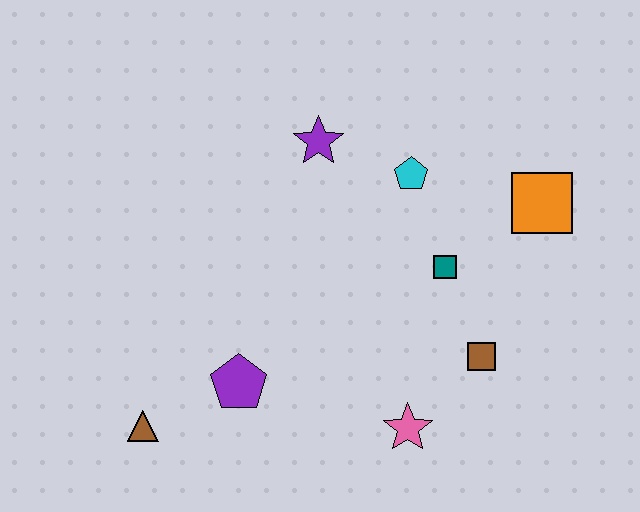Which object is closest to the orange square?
The teal square is closest to the orange square.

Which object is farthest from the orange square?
The brown triangle is farthest from the orange square.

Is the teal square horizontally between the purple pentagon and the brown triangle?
No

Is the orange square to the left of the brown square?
No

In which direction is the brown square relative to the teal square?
The brown square is below the teal square.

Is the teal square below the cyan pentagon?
Yes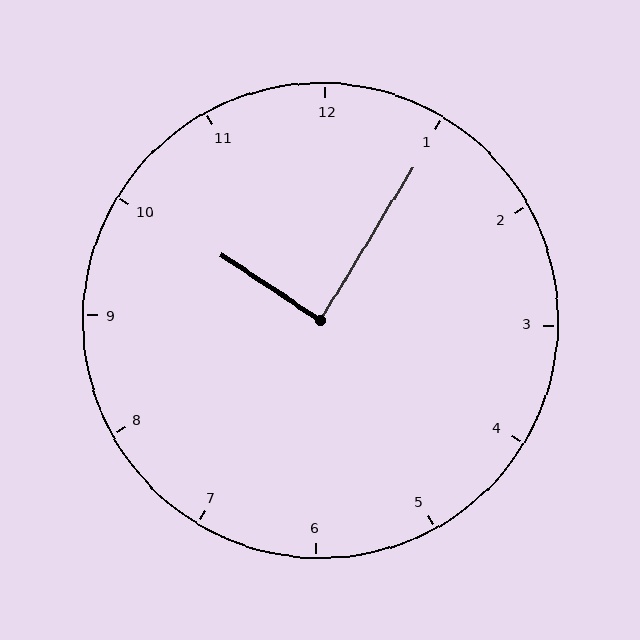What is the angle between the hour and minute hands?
Approximately 88 degrees.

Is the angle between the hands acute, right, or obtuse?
It is right.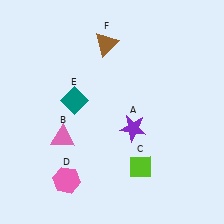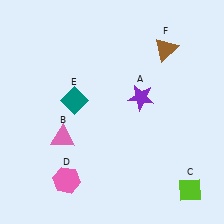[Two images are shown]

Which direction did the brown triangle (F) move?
The brown triangle (F) moved right.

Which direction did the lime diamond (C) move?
The lime diamond (C) moved right.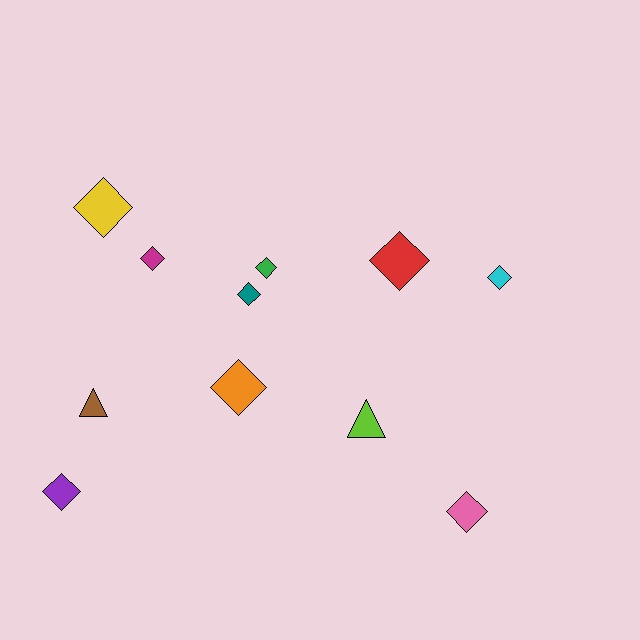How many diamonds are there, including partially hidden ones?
There are 9 diamonds.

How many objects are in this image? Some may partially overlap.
There are 11 objects.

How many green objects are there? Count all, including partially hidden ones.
There is 1 green object.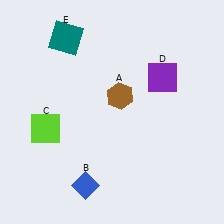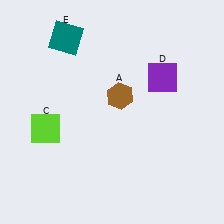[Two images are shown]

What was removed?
The blue diamond (B) was removed in Image 2.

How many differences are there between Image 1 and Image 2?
There is 1 difference between the two images.